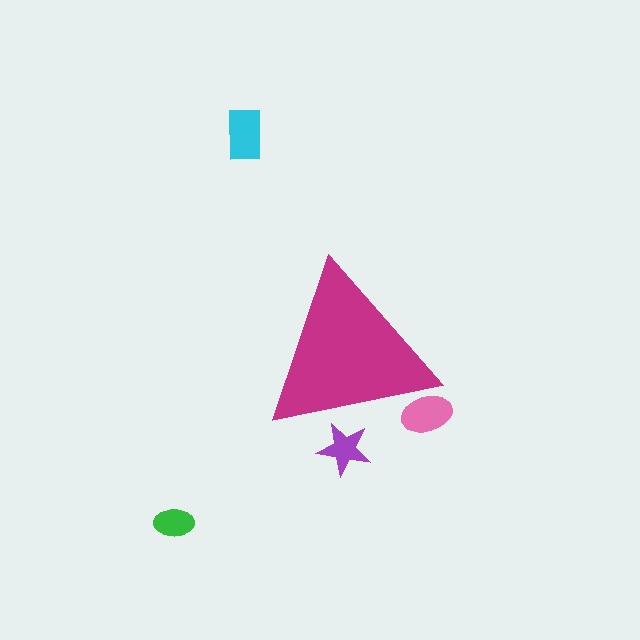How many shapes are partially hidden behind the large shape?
2 shapes are partially hidden.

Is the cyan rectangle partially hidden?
No, the cyan rectangle is fully visible.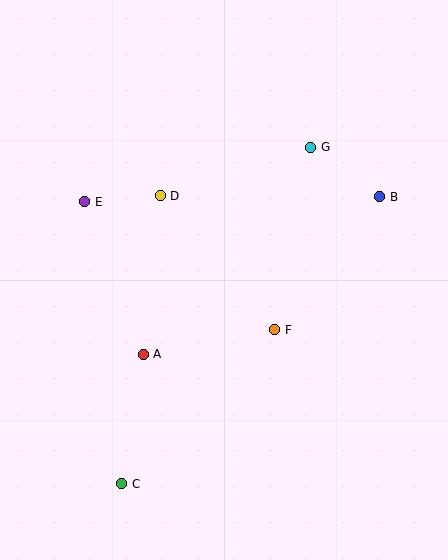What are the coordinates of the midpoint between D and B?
The midpoint between D and B is at (270, 196).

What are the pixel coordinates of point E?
Point E is at (85, 202).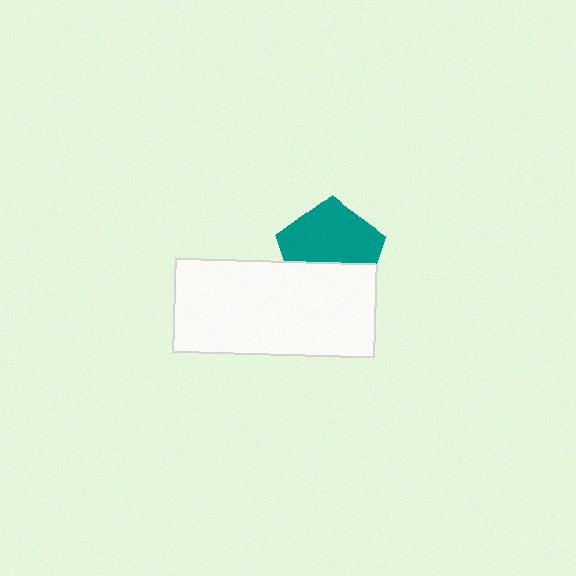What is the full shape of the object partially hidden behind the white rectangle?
The partially hidden object is a teal pentagon.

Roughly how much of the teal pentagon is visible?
About half of it is visible (roughly 62%).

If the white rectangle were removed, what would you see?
You would see the complete teal pentagon.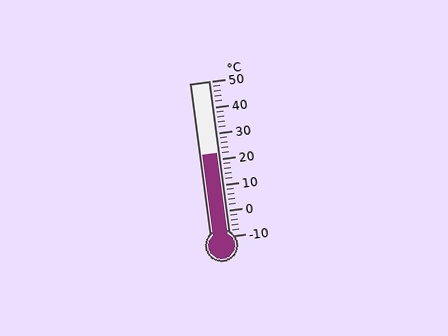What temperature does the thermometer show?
The thermometer shows approximately 22°C.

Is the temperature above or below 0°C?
The temperature is above 0°C.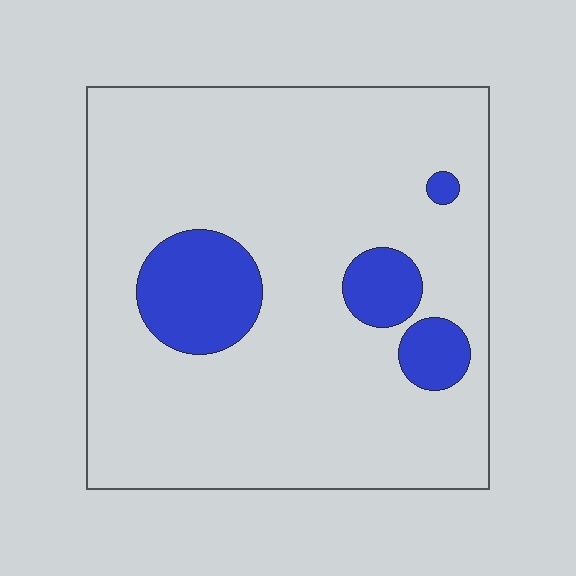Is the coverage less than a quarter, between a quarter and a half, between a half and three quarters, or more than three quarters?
Less than a quarter.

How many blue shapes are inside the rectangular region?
4.